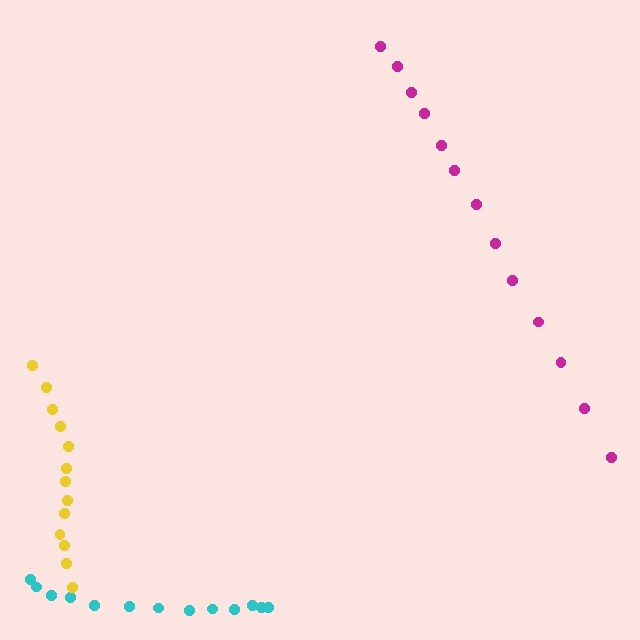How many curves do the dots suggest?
There are 3 distinct paths.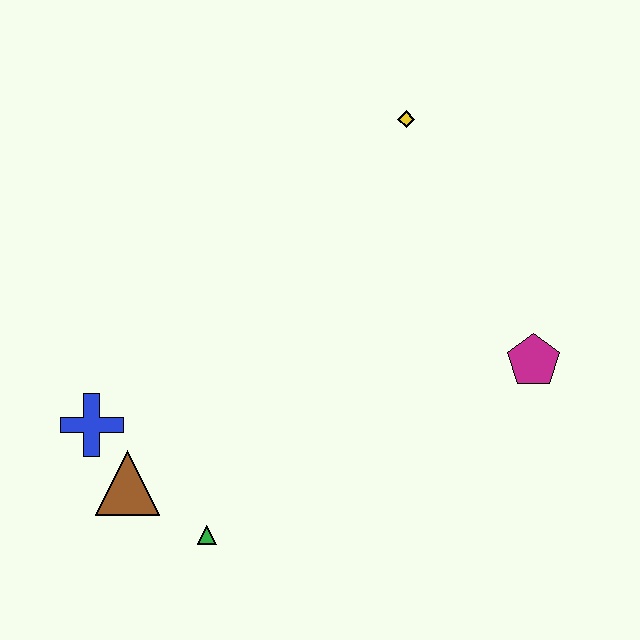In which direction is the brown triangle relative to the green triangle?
The brown triangle is to the left of the green triangle.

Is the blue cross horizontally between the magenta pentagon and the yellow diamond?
No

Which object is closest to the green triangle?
The brown triangle is closest to the green triangle.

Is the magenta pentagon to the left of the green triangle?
No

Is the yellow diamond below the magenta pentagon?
No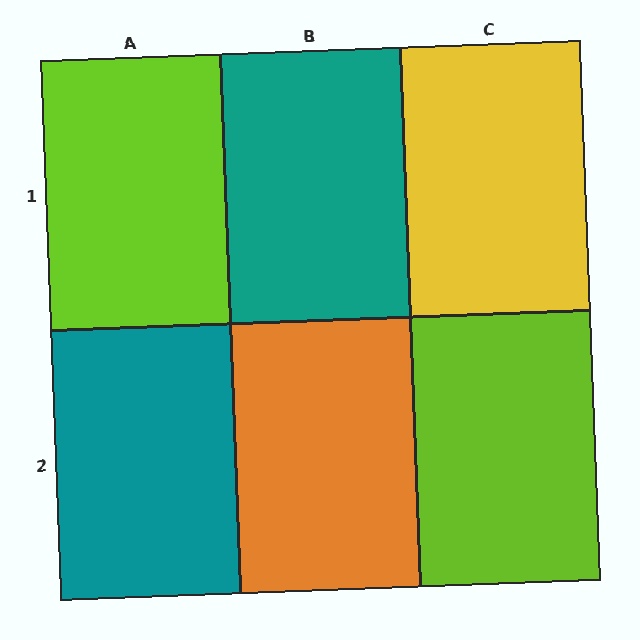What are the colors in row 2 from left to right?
Teal, orange, lime.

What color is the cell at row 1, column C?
Yellow.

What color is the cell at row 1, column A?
Lime.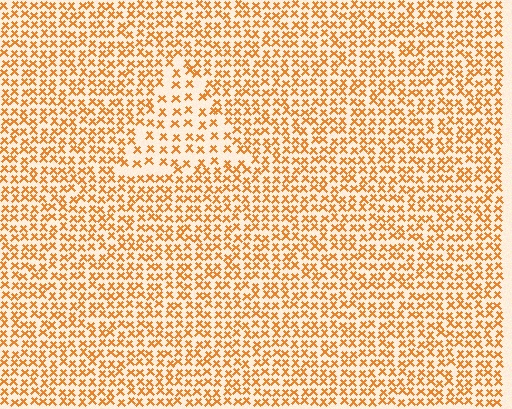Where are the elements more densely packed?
The elements are more densely packed outside the triangle boundary.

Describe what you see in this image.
The image contains small orange elements arranged at two different densities. A triangle-shaped region is visible where the elements are less densely packed than the surrounding area.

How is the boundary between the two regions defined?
The boundary is defined by a change in element density (approximately 1.8x ratio). All elements are the same color, size, and shape.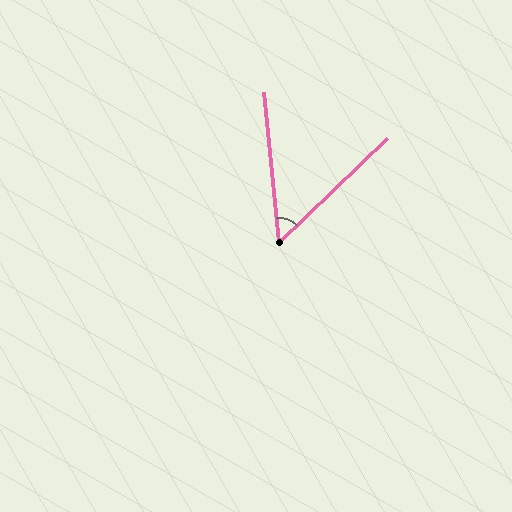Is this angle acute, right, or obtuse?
It is acute.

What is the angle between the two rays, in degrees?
Approximately 52 degrees.